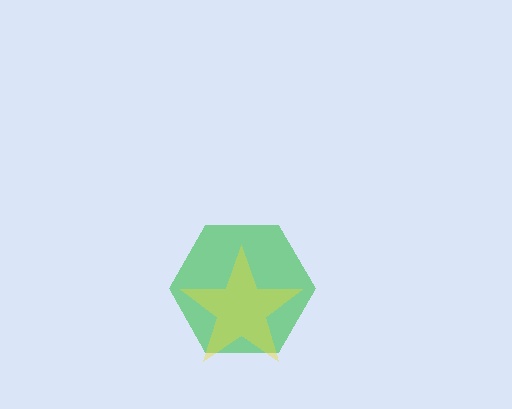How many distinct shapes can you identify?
There are 2 distinct shapes: a green hexagon, a yellow star.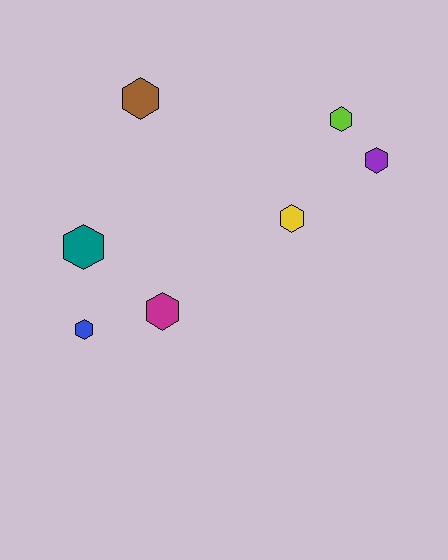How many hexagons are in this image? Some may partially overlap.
There are 7 hexagons.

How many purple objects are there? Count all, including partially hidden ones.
There is 1 purple object.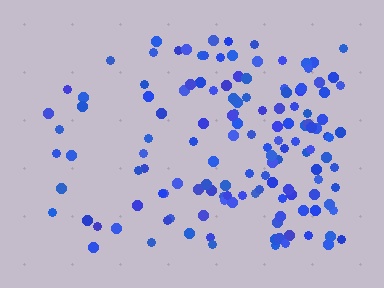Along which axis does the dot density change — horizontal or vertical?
Horizontal.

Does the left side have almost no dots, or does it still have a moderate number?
Still a moderate number, just noticeably fewer than the right.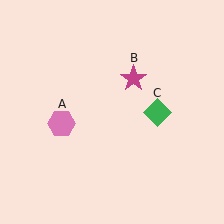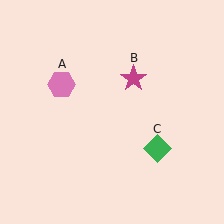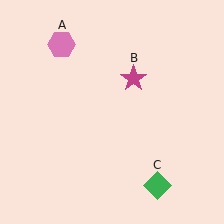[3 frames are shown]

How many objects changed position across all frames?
2 objects changed position: pink hexagon (object A), green diamond (object C).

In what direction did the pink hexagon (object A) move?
The pink hexagon (object A) moved up.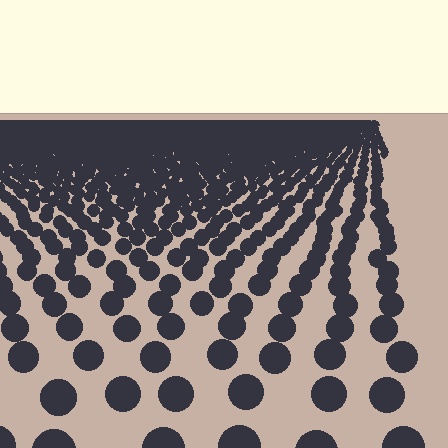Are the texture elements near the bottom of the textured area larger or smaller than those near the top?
Larger. Near the bottom, elements are closer to the viewer and appear at a bigger on-screen size.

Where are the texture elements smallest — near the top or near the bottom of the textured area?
Near the top.